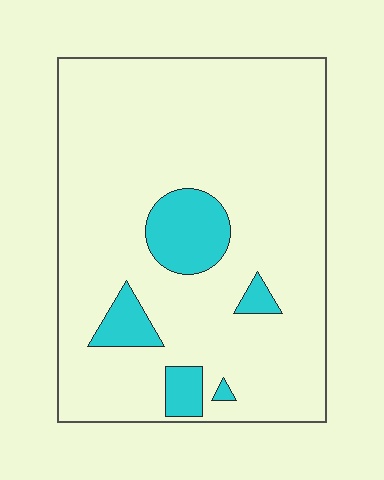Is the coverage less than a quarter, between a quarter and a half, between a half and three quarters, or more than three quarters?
Less than a quarter.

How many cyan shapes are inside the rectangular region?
5.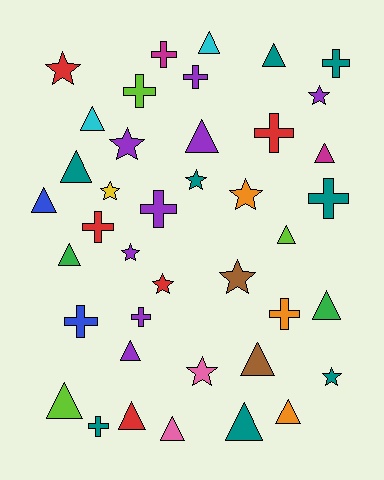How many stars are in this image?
There are 11 stars.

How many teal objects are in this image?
There are 8 teal objects.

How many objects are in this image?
There are 40 objects.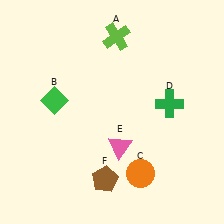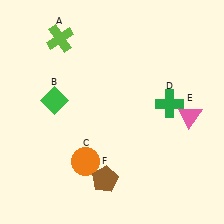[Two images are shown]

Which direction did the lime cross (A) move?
The lime cross (A) moved left.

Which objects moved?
The objects that moved are: the lime cross (A), the orange circle (C), the pink triangle (E).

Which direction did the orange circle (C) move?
The orange circle (C) moved left.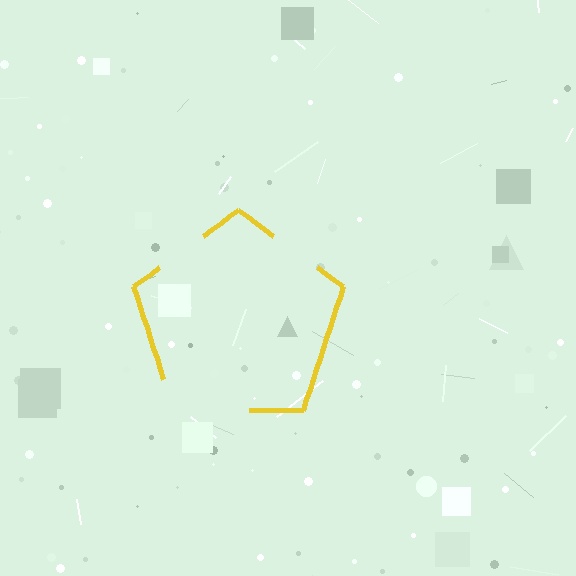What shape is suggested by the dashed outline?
The dashed outline suggests a pentagon.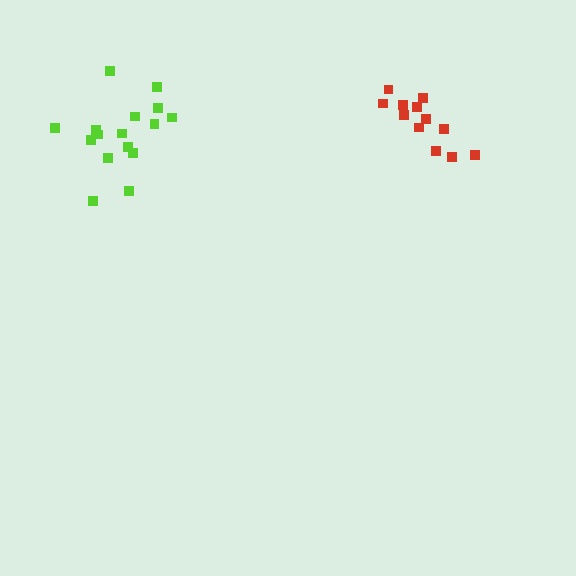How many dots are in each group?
Group 1: 16 dots, Group 2: 12 dots (28 total).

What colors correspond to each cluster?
The clusters are colored: lime, red.